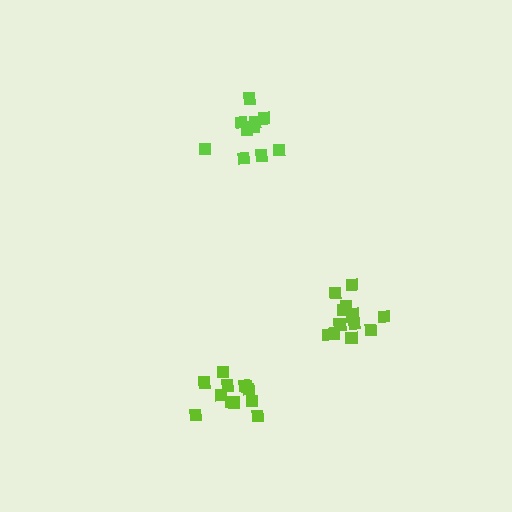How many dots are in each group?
Group 1: 10 dots, Group 2: 13 dots, Group 3: 12 dots (35 total).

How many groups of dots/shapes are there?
There are 3 groups.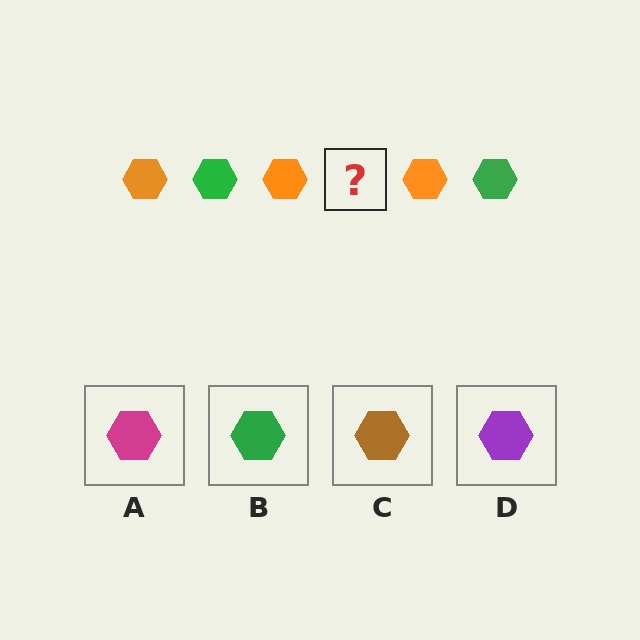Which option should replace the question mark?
Option B.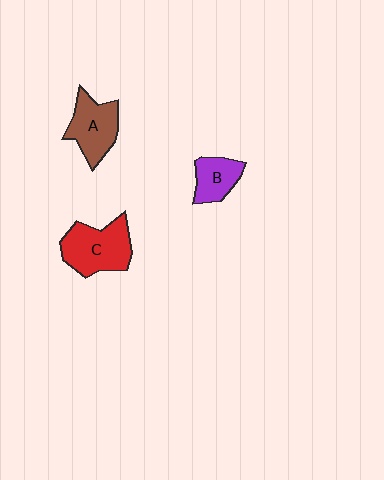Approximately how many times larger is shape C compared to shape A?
Approximately 1.2 times.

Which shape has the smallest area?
Shape B (purple).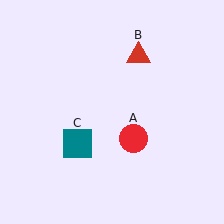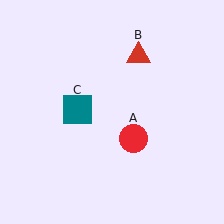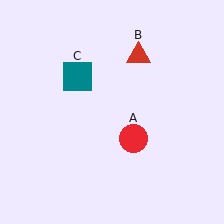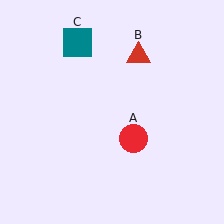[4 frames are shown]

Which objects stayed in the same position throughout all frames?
Red circle (object A) and red triangle (object B) remained stationary.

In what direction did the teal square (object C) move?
The teal square (object C) moved up.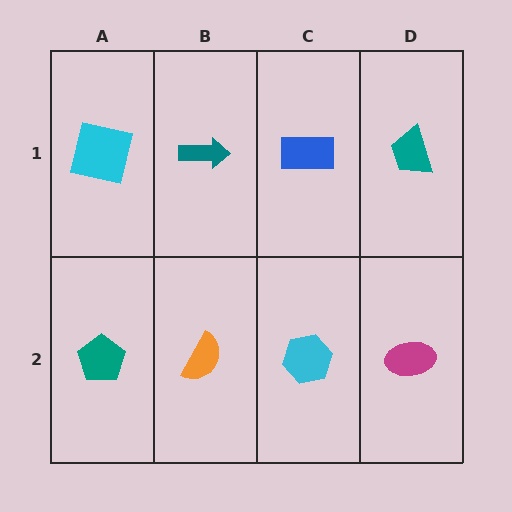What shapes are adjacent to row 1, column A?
A teal pentagon (row 2, column A), a teal arrow (row 1, column B).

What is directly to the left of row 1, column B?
A cyan square.